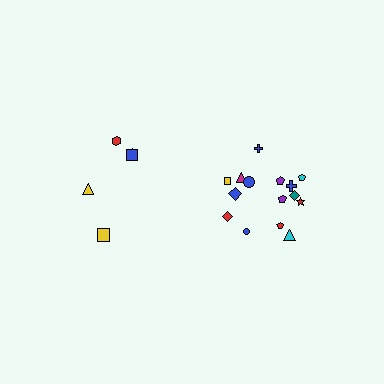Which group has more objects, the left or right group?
The right group.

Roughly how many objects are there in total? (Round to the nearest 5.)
Roughly 20 objects in total.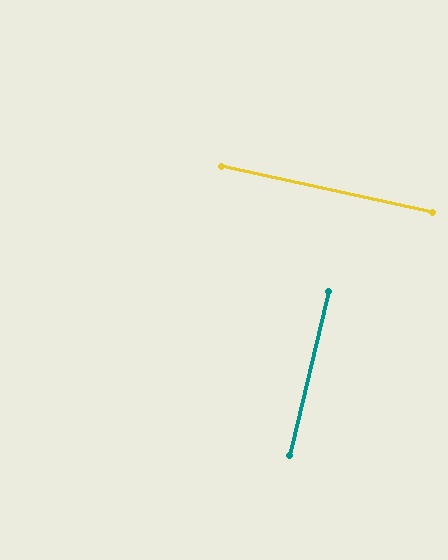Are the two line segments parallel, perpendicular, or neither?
Perpendicular — they meet at approximately 89°.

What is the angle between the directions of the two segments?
Approximately 89 degrees.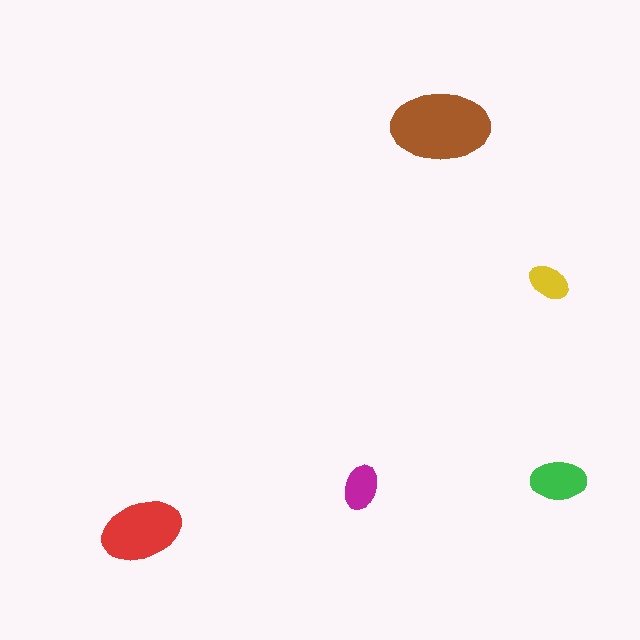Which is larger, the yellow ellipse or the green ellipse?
The green one.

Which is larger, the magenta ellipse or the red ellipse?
The red one.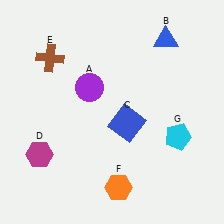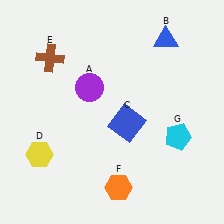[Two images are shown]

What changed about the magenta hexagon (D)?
In Image 1, D is magenta. In Image 2, it changed to yellow.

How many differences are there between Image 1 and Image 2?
There is 1 difference between the two images.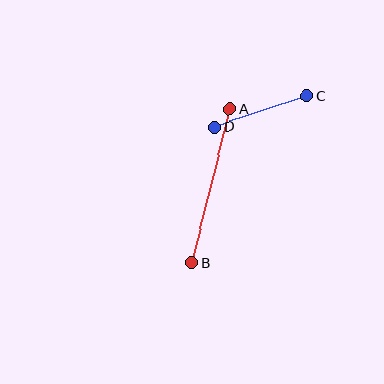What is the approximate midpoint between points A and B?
The midpoint is at approximately (210, 186) pixels.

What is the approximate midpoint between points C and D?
The midpoint is at approximately (261, 112) pixels.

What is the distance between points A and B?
The distance is approximately 158 pixels.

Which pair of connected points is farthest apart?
Points A and B are farthest apart.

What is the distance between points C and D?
The distance is approximately 97 pixels.